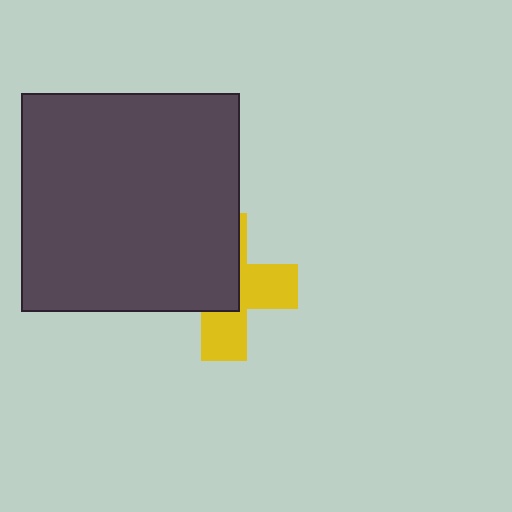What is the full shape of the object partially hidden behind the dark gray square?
The partially hidden object is a yellow cross.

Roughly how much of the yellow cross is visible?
About half of it is visible (roughly 47%).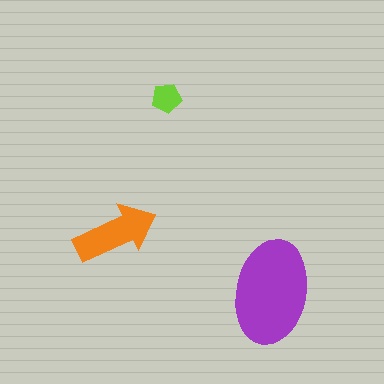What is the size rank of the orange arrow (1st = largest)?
2nd.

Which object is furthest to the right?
The purple ellipse is rightmost.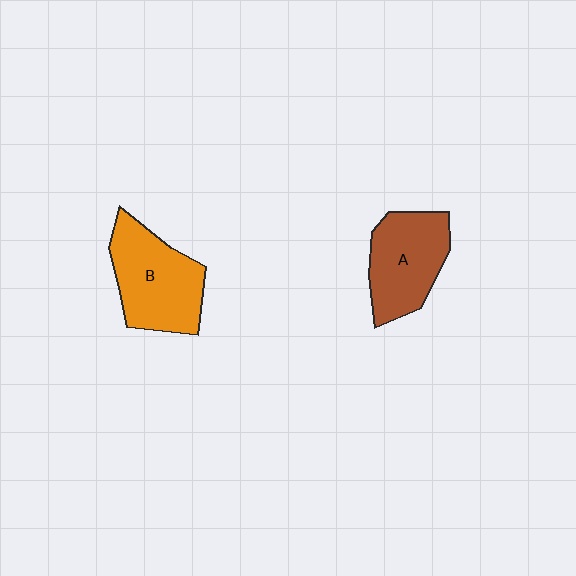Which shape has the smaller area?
Shape A (brown).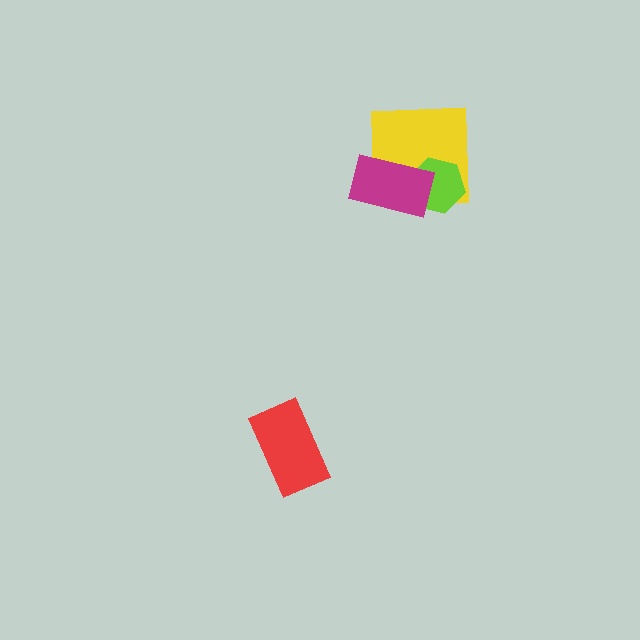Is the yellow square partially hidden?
Yes, it is partially covered by another shape.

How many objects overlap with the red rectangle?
0 objects overlap with the red rectangle.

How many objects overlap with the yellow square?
2 objects overlap with the yellow square.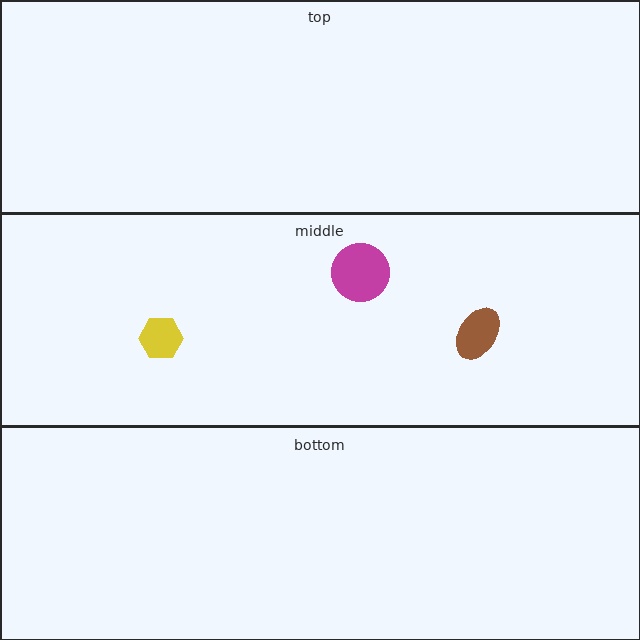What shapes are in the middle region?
The brown ellipse, the magenta circle, the yellow hexagon.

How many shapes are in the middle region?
3.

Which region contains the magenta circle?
The middle region.